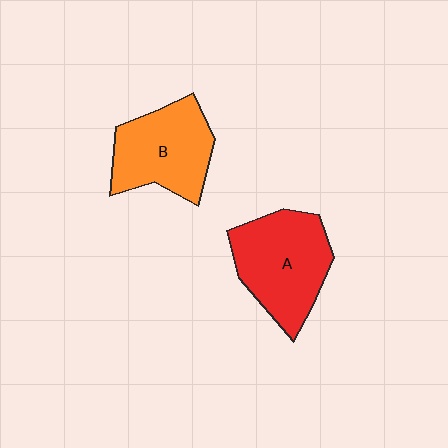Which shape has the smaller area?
Shape B (orange).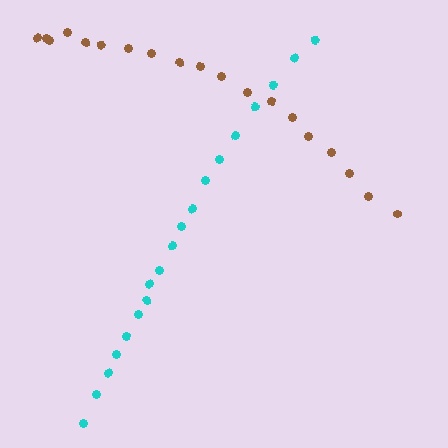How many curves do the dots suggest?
There are 2 distinct paths.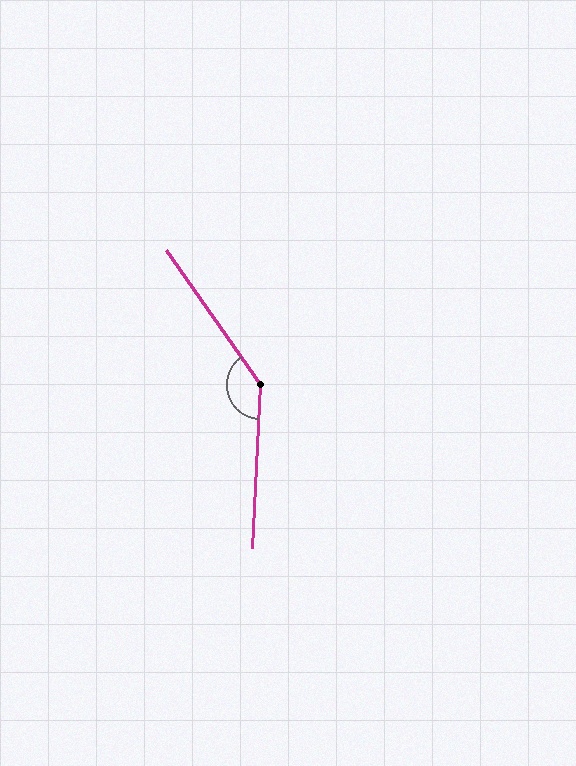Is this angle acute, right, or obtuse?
It is obtuse.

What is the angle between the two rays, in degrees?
Approximately 142 degrees.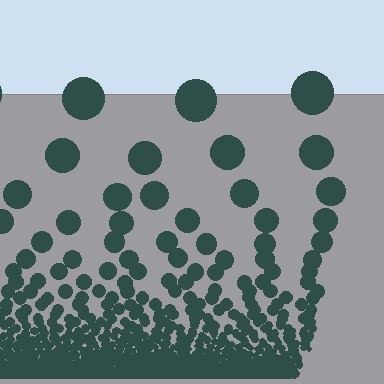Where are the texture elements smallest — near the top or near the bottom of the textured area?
Near the bottom.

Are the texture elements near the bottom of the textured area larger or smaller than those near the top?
Smaller. The gradient is inverted — elements near the bottom are smaller and denser.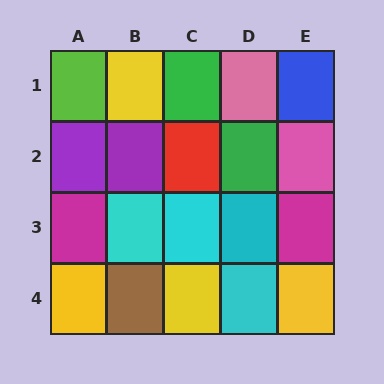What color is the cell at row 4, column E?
Yellow.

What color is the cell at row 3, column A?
Magenta.